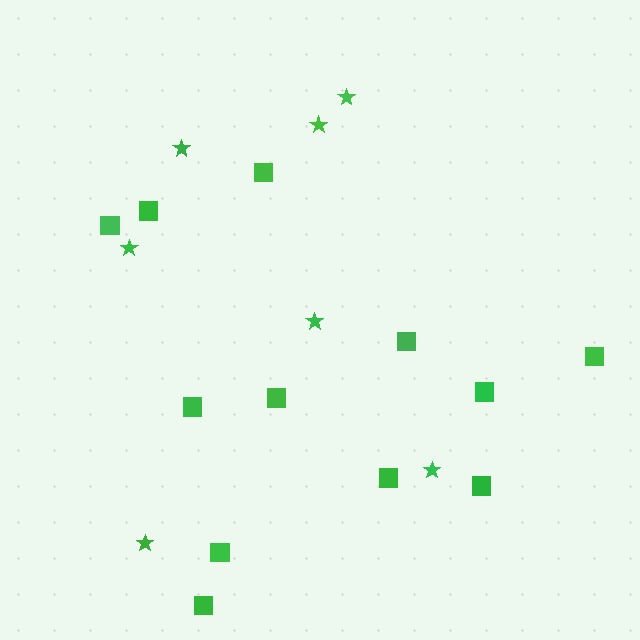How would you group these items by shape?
There are 2 groups: one group of squares (12) and one group of stars (7).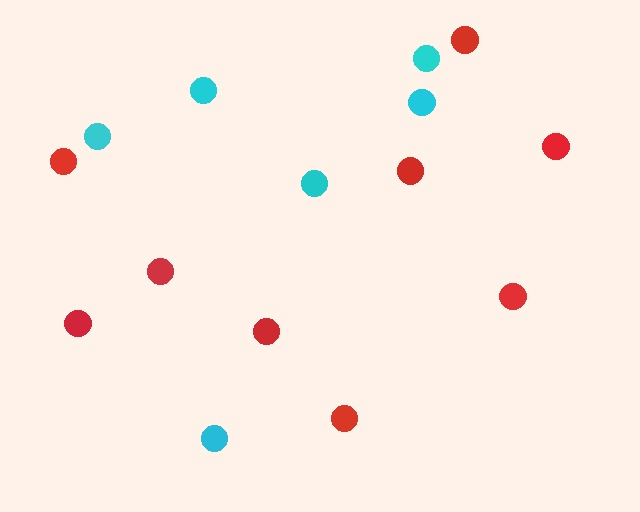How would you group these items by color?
There are 2 groups: one group of red circles (9) and one group of cyan circles (6).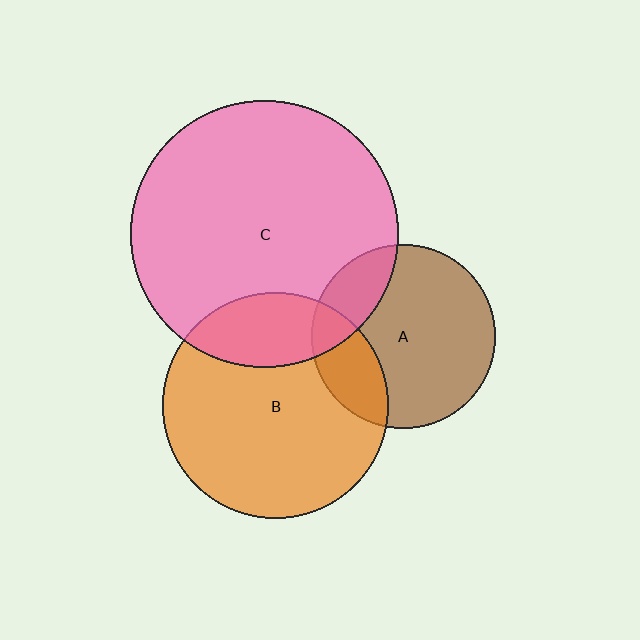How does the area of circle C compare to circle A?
Approximately 2.1 times.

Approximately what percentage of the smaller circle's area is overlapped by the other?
Approximately 20%.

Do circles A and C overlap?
Yes.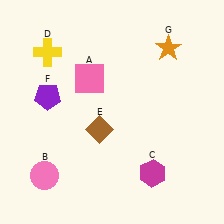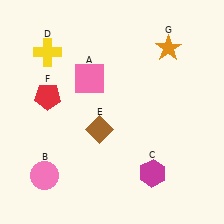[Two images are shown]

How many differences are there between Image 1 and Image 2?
There is 1 difference between the two images.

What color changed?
The pentagon (F) changed from purple in Image 1 to red in Image 2.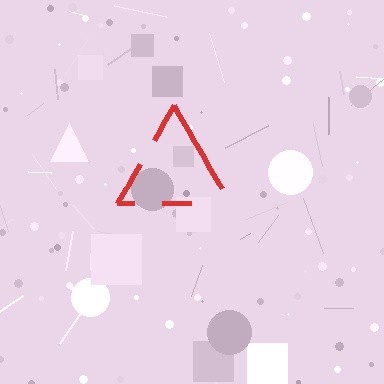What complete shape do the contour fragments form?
The contour fragments form a triangle.